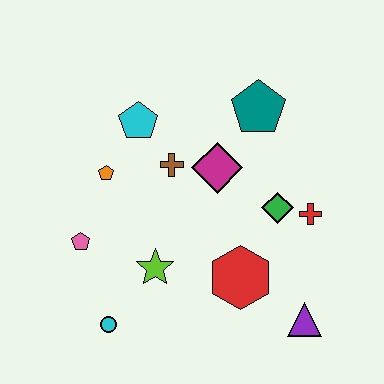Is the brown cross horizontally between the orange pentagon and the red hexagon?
Yes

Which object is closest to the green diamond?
The red cross is closest to the green diamond.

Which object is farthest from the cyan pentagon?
The purple triangle is farthest from the cyan pentagon.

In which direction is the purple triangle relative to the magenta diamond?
The purple triangle is below the magenta diamond.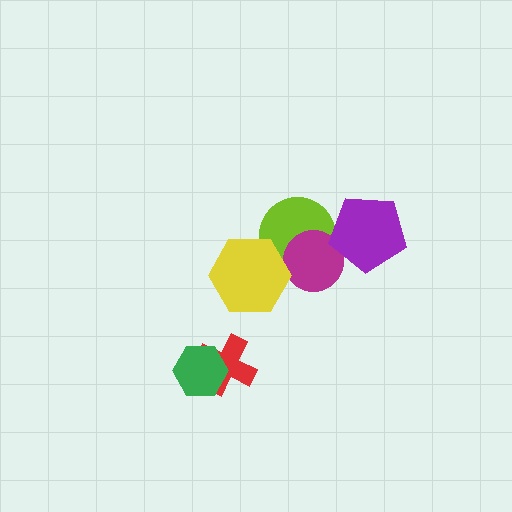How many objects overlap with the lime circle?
3 objects overlap with the lime circle.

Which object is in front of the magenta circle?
The purple pentagon is in front of the magenta circle.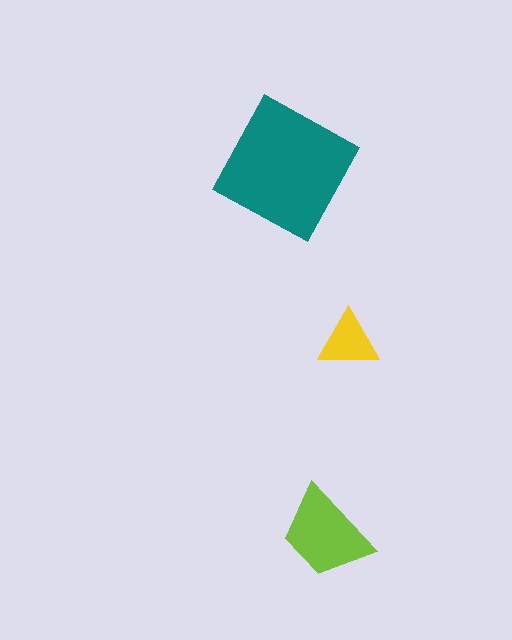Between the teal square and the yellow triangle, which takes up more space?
The teal square.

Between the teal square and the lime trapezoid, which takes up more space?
The teal square.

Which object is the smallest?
The yellow triangle.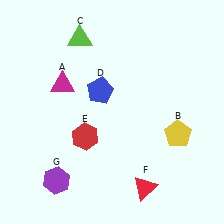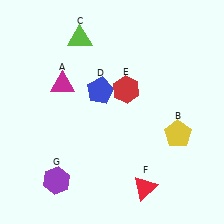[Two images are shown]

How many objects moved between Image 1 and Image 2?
1 object moved between the two images.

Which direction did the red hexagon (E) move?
The red hexagon (E) moved up.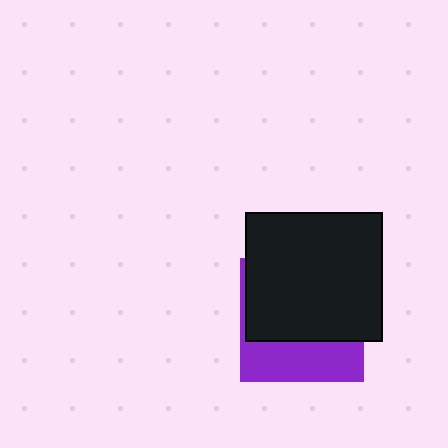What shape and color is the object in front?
The object in front is a black rectangle.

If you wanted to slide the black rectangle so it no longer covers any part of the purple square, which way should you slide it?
Slide it up — that is the most direct way to separate the two shapes.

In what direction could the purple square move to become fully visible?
The purple square could move down. That would shift it out from behind the black rectangle entirely.